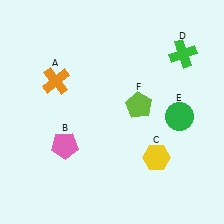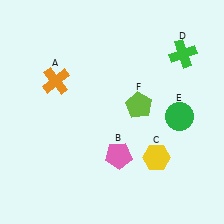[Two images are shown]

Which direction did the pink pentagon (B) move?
The pink pentagon (B) moved right.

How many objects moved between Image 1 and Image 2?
1 object moved between the two images.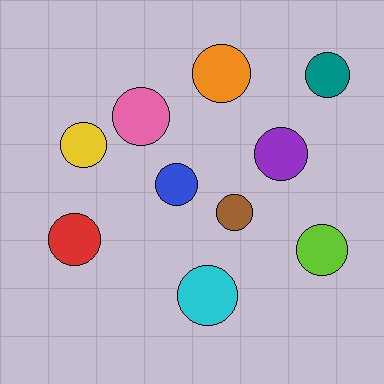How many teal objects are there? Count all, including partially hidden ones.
There is 1 teal object.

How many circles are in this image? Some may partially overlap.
There are 10 circles.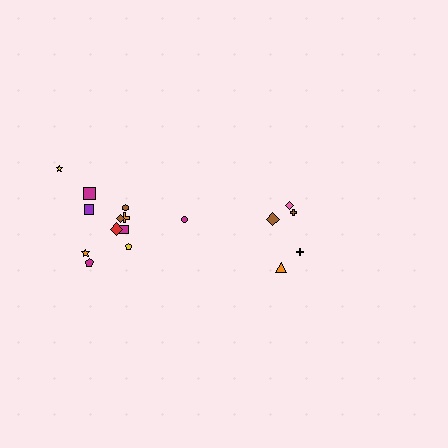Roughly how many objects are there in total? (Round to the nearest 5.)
Roughly 15 objects in total.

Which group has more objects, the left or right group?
The left group.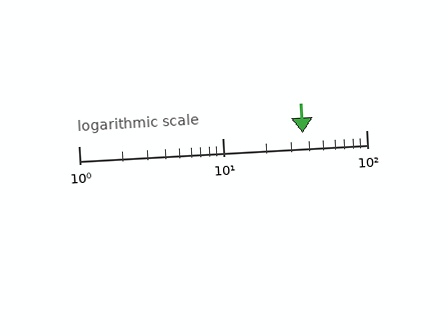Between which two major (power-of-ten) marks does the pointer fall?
The pointer is between 10 and 100.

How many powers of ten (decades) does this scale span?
The scale spans 2 decades, from 1 to 100.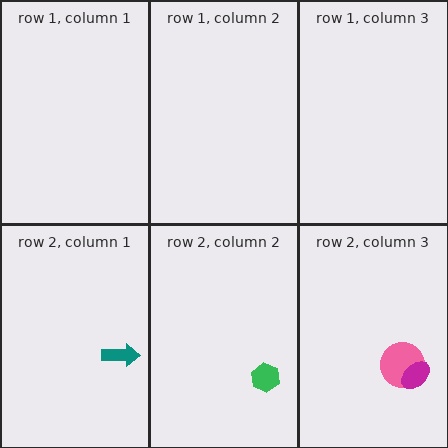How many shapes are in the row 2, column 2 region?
1.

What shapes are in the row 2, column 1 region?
The teal arrow.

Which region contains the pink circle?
The row 2, column 3 region.